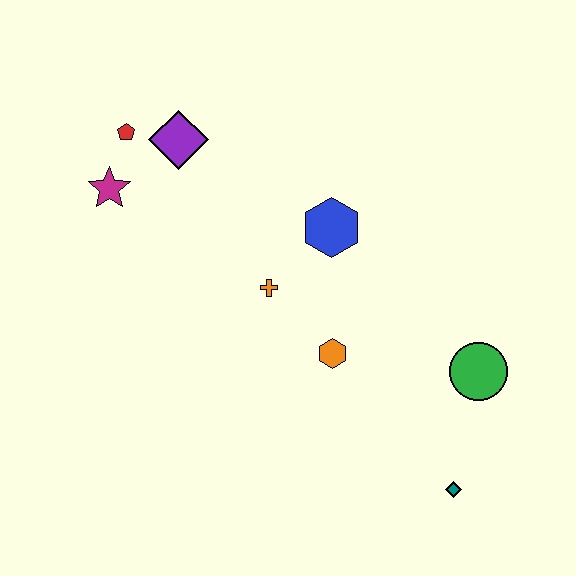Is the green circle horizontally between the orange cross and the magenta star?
No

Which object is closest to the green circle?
The teal diamond is closest to the green circle.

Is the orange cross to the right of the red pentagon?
Yes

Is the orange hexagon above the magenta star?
No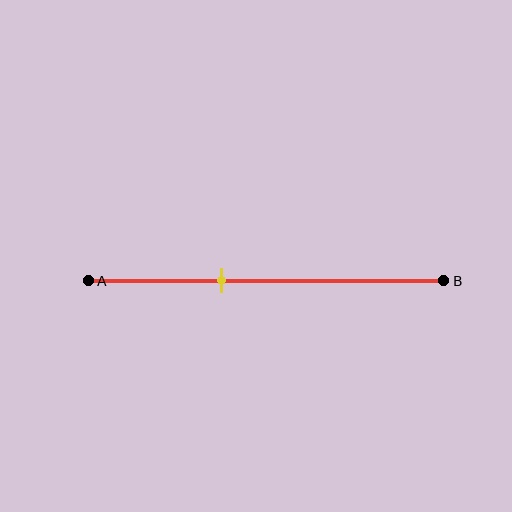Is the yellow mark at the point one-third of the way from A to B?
No, the mark is at about 40% from A, not at the 33% one-third point.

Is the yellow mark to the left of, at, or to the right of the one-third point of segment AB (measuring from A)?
The yellow mark is to the right of the one-third point of segment AB.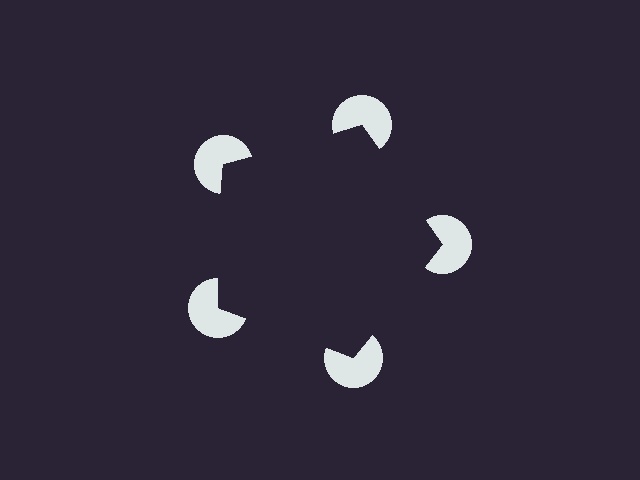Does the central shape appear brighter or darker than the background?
It typically appears slightly darker than the background, even though no actual brightness change is drawn.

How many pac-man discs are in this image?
There are 5 — one at each vertex of the illusory pentagon.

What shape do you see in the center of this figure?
An illusory pentagon — its edges are inferred from the aligned wedge cuts in the pac-man discs, not physically drawn.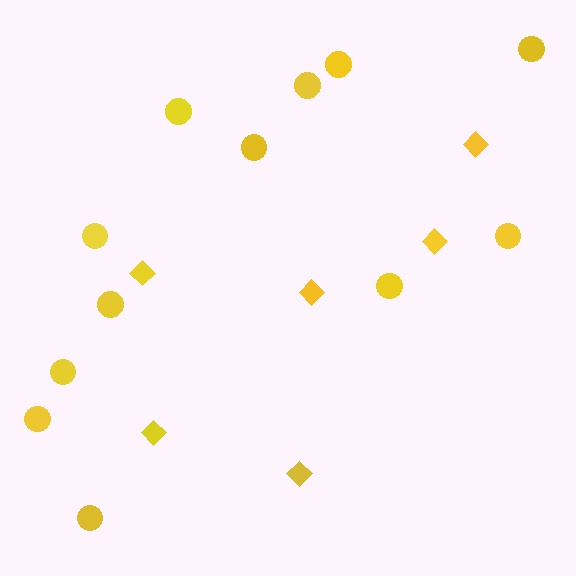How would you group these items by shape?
There are 2 groups: one group of circles (12) and one group of diamonds (6).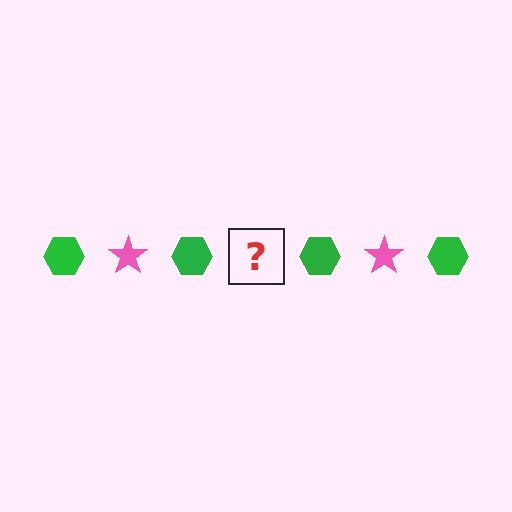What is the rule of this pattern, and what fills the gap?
The rule is that the pattern alternates between green hexagon and pink star. The gap should be filled with a pink star.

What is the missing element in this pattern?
The missing element is a pink star.